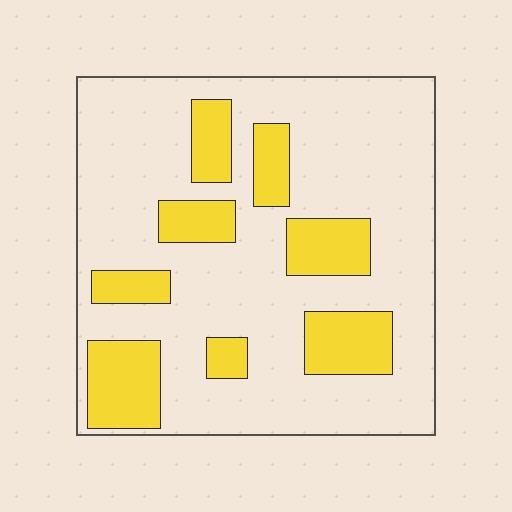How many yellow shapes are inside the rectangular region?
8.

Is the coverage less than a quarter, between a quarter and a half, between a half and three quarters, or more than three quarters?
Less than a quarter.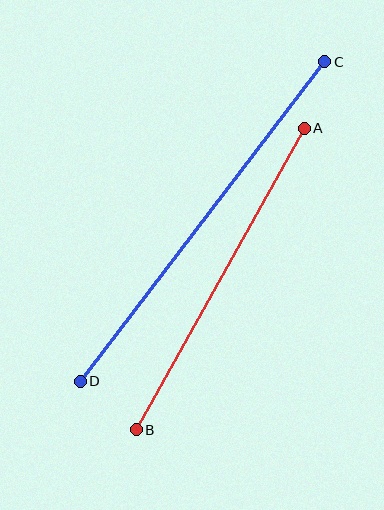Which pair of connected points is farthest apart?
Points C and D are farthest apart.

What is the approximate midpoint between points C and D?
The midpoint is at approximately (203, 222) pixels.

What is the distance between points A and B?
The distance is approximately 345 pixels.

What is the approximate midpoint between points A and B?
The midpoint is at approximately (220, 279) pixels.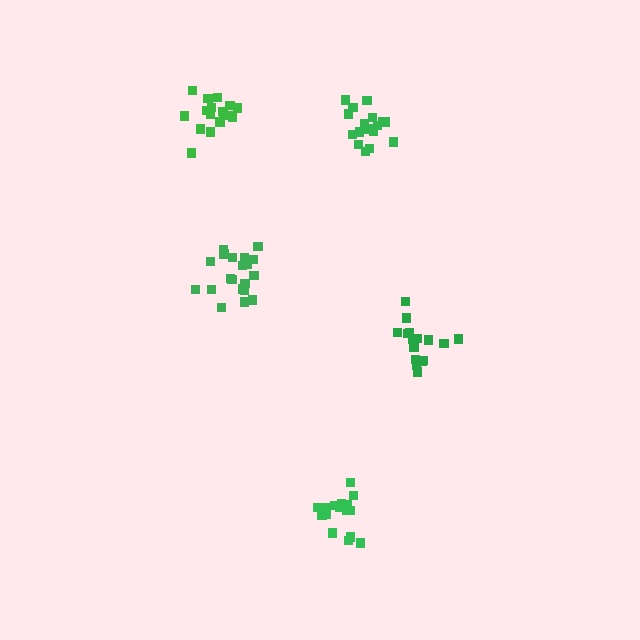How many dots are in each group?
Group 1: 20 dots, Group 2: 17 dots, Group 3: 18 dots, Group 4: 18 dots, Group 5: 16 dots (89 total).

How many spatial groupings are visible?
There are 5 spatial groupings.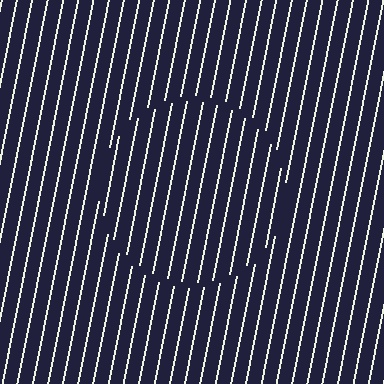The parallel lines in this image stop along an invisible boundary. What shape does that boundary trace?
An illusory circle. The interior of the shape contains the same grating, shifted by half a period — the contour is defined by the phase discontinuity where line-ends from the inner and outer gratings abut.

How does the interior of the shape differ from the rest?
The interior of the shape contains the same grating, shifted by half a period — the contour is defined by the phase discontinuity where line-ends from the inner and outer gratings abut.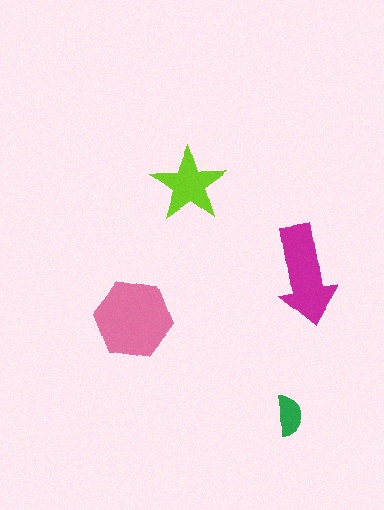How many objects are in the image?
There are 4 objects in the image.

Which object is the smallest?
The green semicircle.